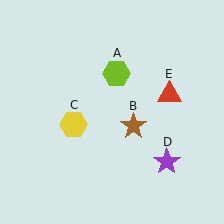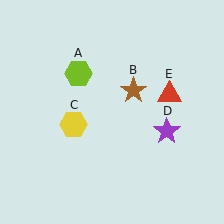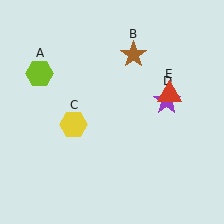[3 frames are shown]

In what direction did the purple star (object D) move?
The purple star (object D) moved up.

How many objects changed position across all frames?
3 objects changed position: lime hexagon (object A), brown star (object B), purple star (object D).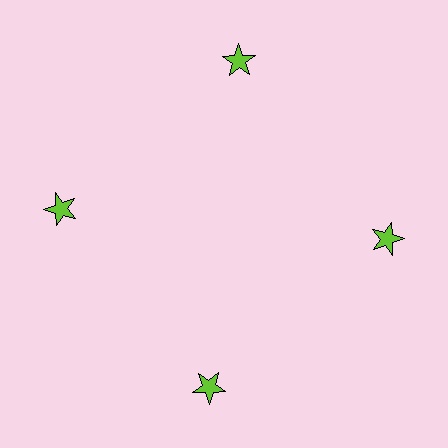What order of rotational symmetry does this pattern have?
This pattern has 4-fold rotational symmetry.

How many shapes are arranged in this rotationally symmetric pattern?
There are 4 shapes, arranged in 4 groups of 1.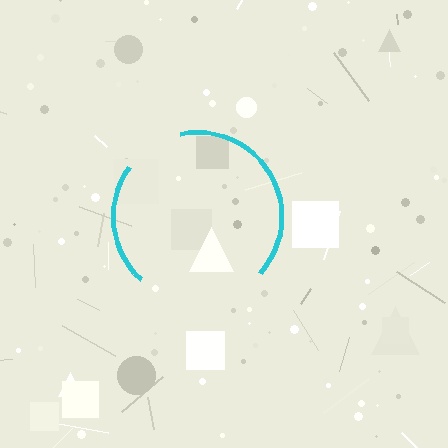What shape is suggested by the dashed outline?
The dashed outline suggests a circle.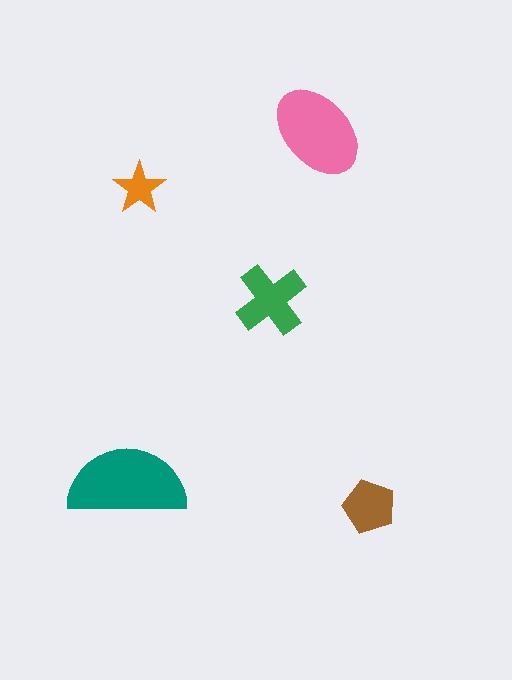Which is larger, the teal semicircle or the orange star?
The teal semicircle.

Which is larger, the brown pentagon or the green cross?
The green cross.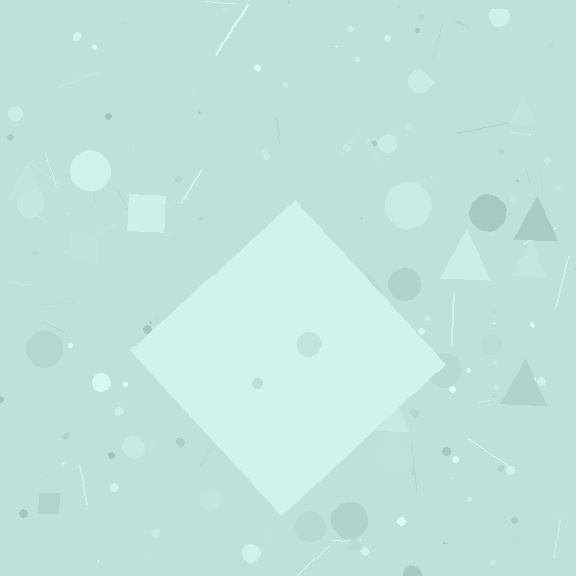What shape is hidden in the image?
A diamond is hidden in the image.